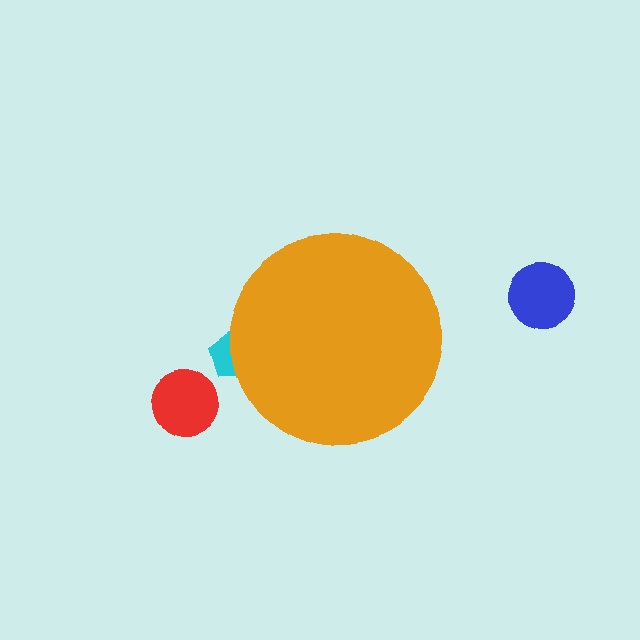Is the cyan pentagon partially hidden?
Yes, the cyan pentagon is partially hidden behind the orange circle.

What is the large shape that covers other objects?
An orange circle.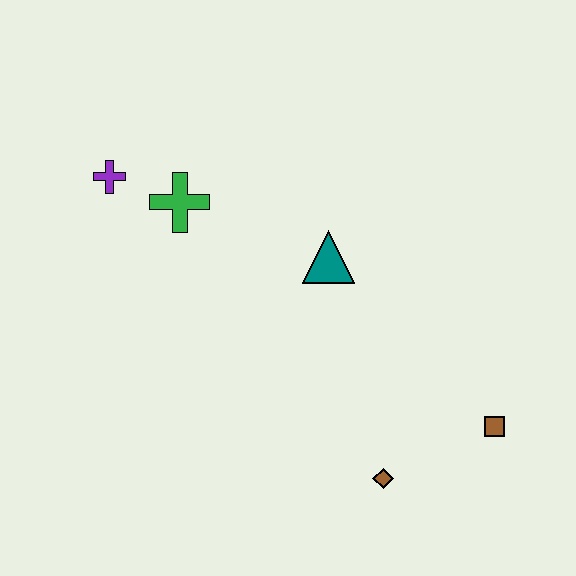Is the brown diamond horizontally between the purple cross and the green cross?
No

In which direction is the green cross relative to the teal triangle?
The green cross is to the left of the teal triangle.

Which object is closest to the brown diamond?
The brown square is closest to the brown diamond.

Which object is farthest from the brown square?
The purple cross is farthest from the brown square.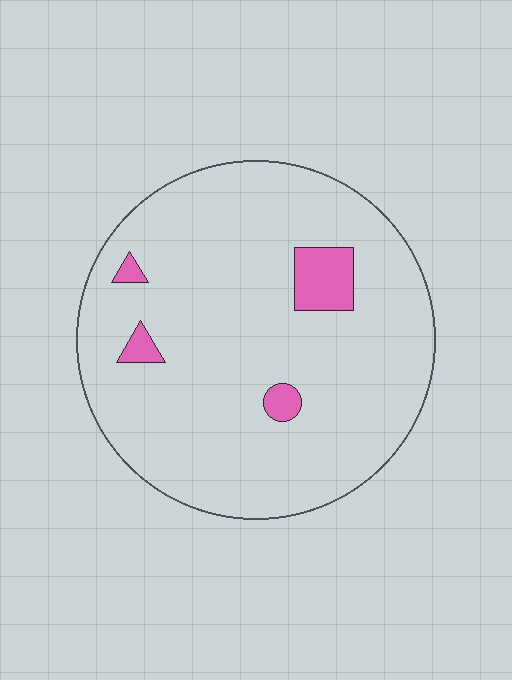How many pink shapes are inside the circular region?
4.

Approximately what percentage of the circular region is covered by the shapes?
Approximately 5%.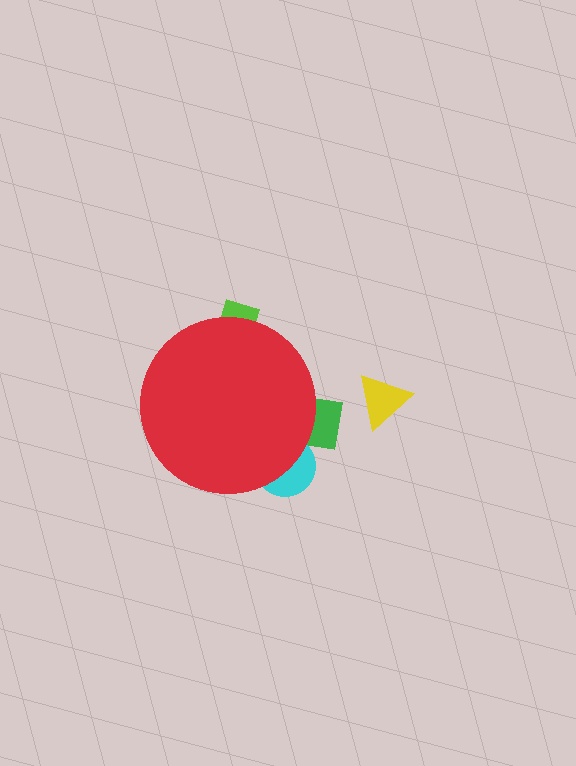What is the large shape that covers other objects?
A red circle.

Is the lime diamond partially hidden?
Yes, the lime diamond is partially hidden behind the red circle.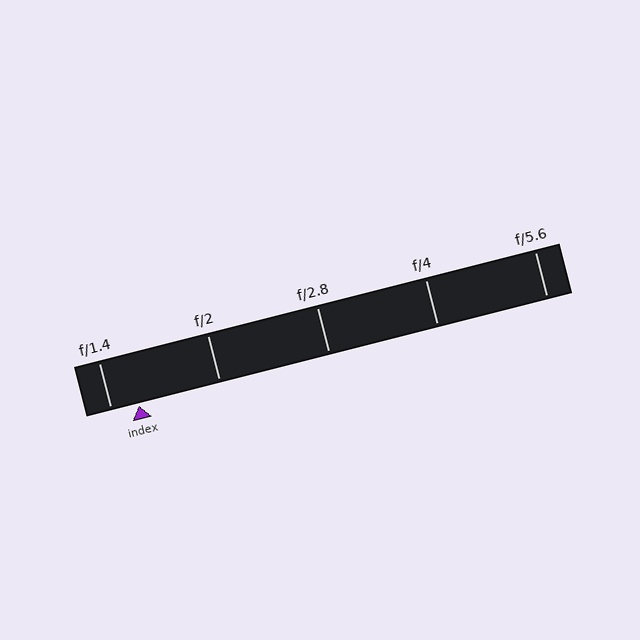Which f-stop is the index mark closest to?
The index mark is closest to f/1.4.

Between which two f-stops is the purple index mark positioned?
The index mark is between f/1.4 and f/2.